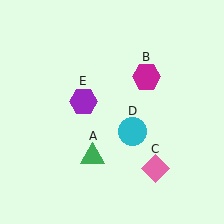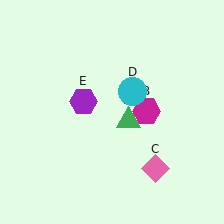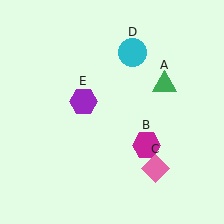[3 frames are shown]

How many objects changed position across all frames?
3 objects changed position: green triangle (object A), magenta hexagon (object B), cyan circle (object D).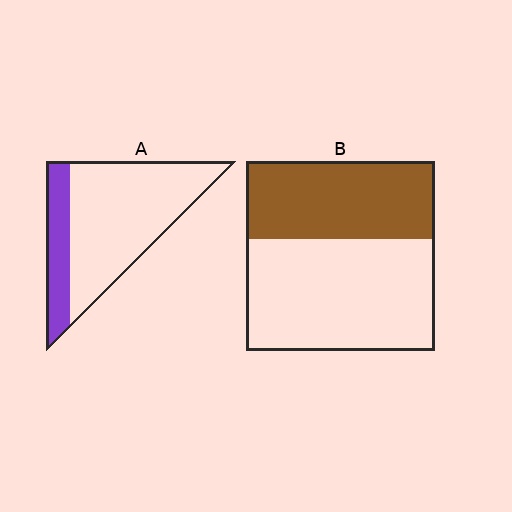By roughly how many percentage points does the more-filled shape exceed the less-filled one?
By roughly 15 percentage points (B over A).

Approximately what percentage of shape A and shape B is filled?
A is approximately 25% and B is approximately 40%.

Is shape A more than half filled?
No.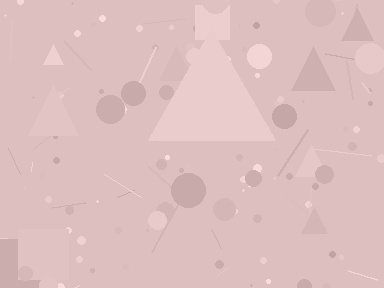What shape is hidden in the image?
A triangle is hidden in the image.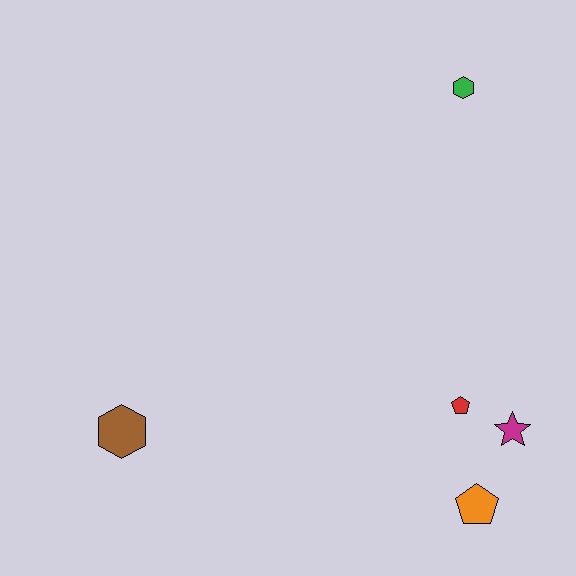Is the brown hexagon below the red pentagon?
Yes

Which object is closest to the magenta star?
The red pentagon is closest to the magenta star.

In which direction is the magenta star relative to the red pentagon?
The magenta star is to the right of the red pentagon.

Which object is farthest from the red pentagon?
The brown hexagon is farthest from the red pentagon.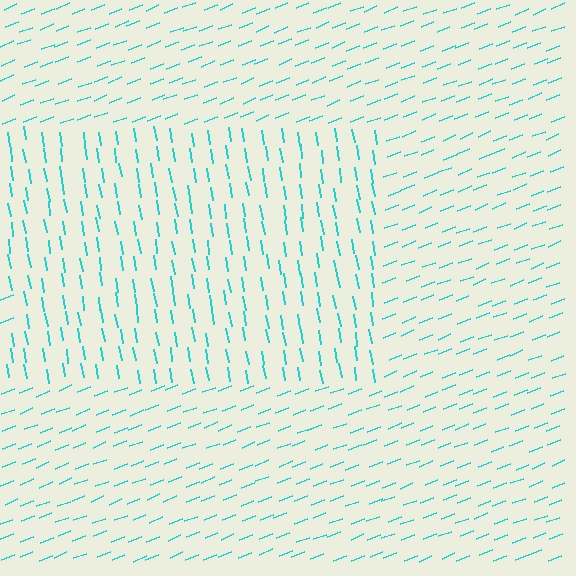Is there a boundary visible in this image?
Yes, there is a texture boundary formed by a change in line orientation.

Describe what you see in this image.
The image is filled with small cyan line segments. A rectangle region in the image has lines oriented differently from the surrounding lines, creating a visible texture boundary.